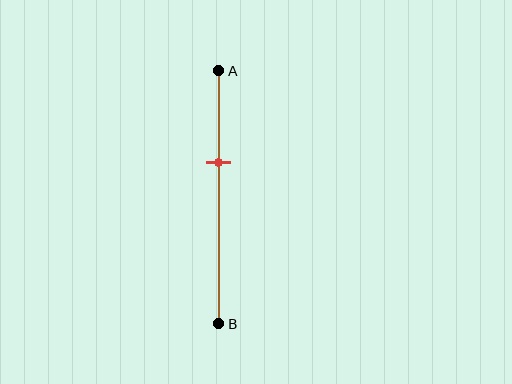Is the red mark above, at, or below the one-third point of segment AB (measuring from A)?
The red mark is approximately at the one-third point of segment AB.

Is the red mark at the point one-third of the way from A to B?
Yes, the mark is approximately at the one-third point.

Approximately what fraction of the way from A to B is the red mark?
The red mark is approximately 35% of the way from A to B.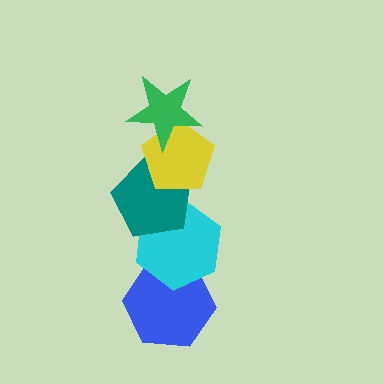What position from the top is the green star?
The green star is 1st from the top.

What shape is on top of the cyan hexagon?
The teal pentagon is on top of the cyan hexagon.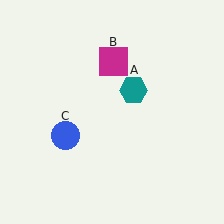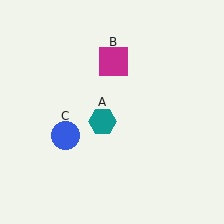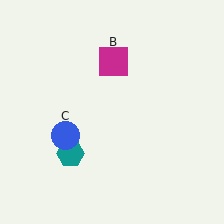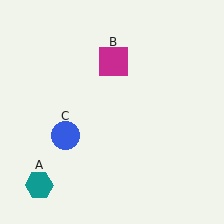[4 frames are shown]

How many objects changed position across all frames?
1 object changed position: teal hexagon (object A).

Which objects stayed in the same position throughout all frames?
Magenta square (object B) and blue circle (object C) remained stationary.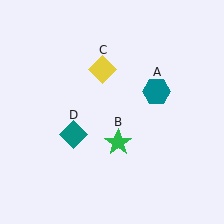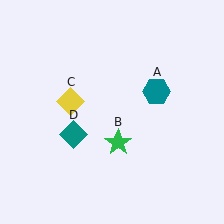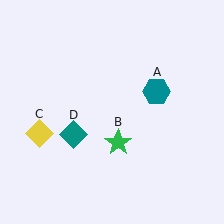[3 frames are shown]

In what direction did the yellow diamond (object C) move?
The yellow diamond (object C) moved down and to the left.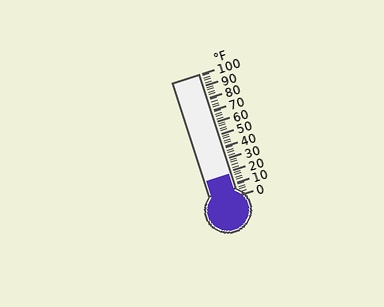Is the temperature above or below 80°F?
The temperature is below 80°F.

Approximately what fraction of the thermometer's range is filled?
The thermometer is filled to approximately 20% of its range.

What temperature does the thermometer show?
The thermometer shows approximately 18°F.